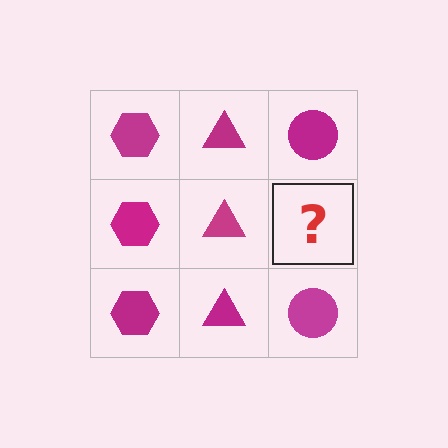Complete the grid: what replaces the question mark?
The question mark should be replaced with a magenta circle.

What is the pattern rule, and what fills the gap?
The rule is that each column has a consistent shape. The gap should be filled with a magenta circle.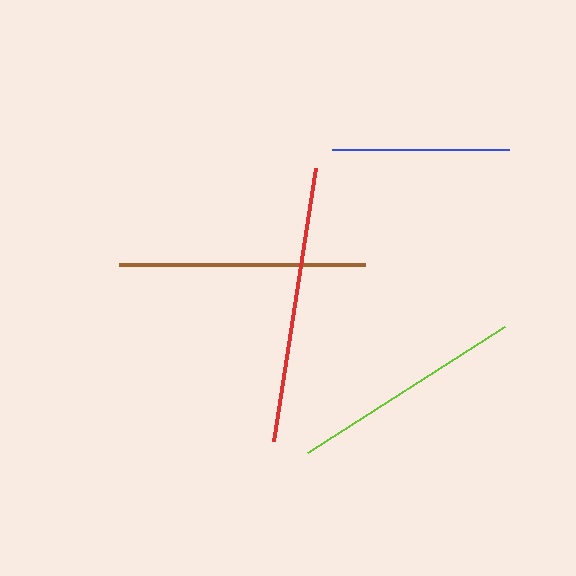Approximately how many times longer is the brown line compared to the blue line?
The brown line is approximately 1.4 times the length of the blue line.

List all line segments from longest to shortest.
From longest to shortest: red, brown, lime, blue.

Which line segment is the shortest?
The blue line is the shortest at approximately 178 pixels.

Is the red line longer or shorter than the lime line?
The red line is longer than the lime line.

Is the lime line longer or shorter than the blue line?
The lime line is longer than the blue line.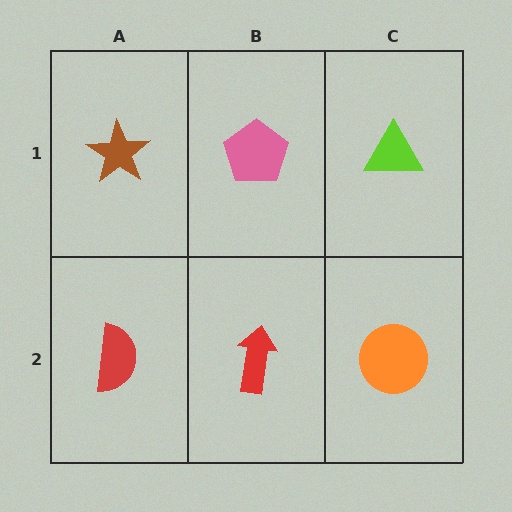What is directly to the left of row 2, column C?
A red arrow.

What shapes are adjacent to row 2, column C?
A lime triangle (row 1, column C), a red arrow (row 2, column B).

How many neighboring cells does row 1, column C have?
2.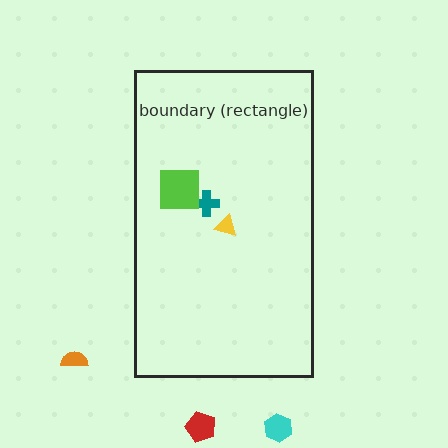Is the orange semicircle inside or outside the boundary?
Outside.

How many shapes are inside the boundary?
3 inside, 3 outside.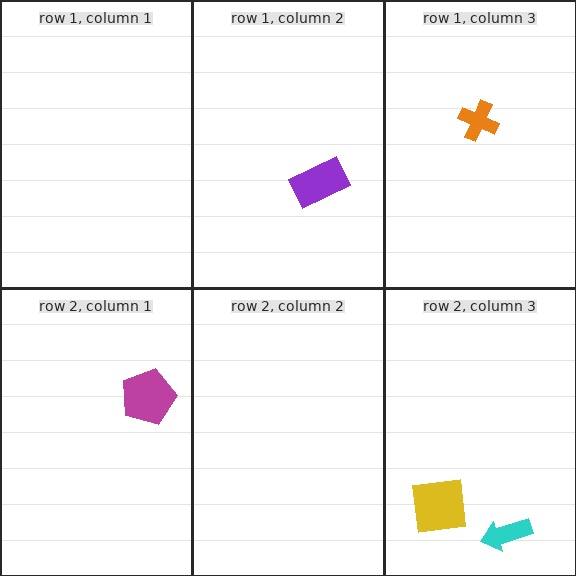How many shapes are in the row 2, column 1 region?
1.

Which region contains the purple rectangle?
The row 1, column 2 region.